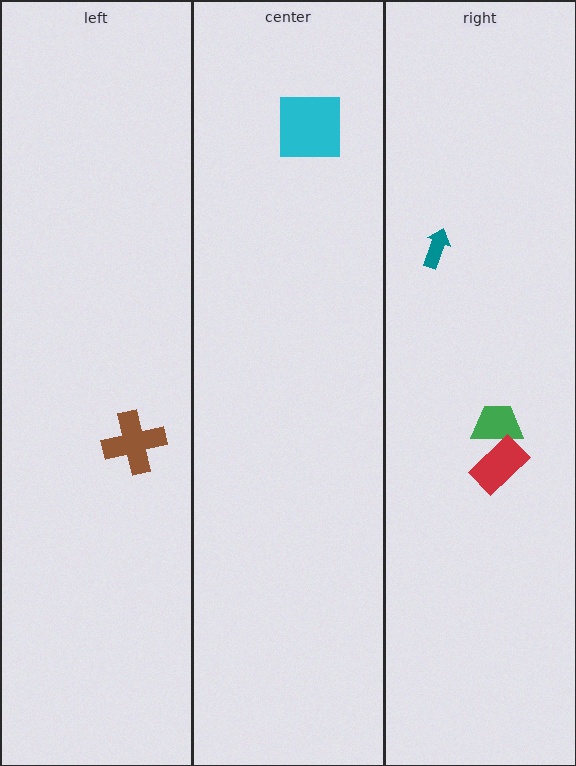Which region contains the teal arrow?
The right region.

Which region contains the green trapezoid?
The right region.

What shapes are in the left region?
The brown cross.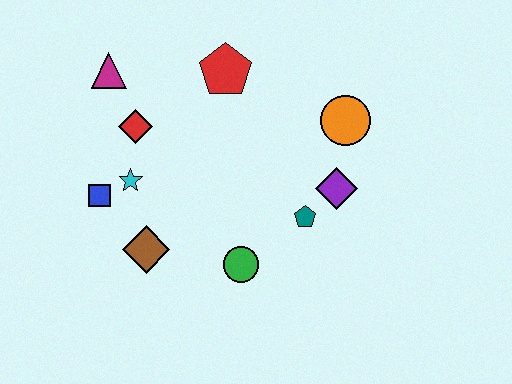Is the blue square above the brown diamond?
Yes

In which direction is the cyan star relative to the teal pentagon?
The cyan star is to the left of the teal pentagon.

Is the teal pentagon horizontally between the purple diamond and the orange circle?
No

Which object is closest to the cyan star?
The blue square is closest to the cyan star.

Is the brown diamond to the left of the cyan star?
No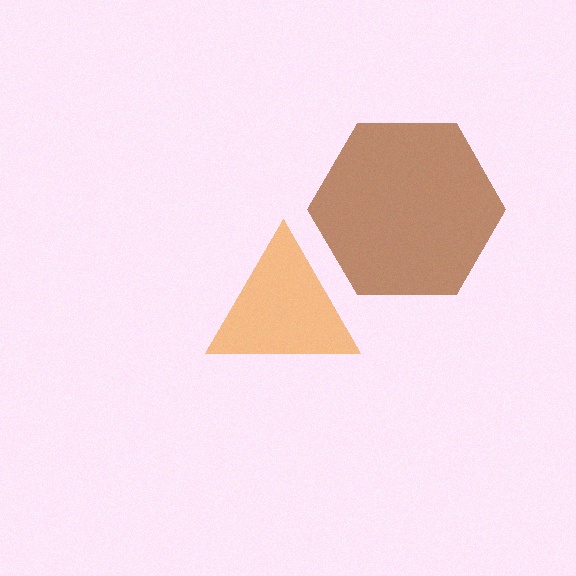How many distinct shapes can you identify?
There are 2 distinct shapes: an orange triangle, a brown hexagon.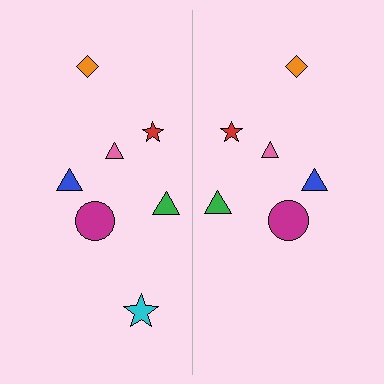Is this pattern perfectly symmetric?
No, the pattern is not perfectly symmetric. A cyan star is missing from the right side.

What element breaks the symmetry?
A cyan star is missing from the right side.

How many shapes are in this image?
There are 13 shapes in this image.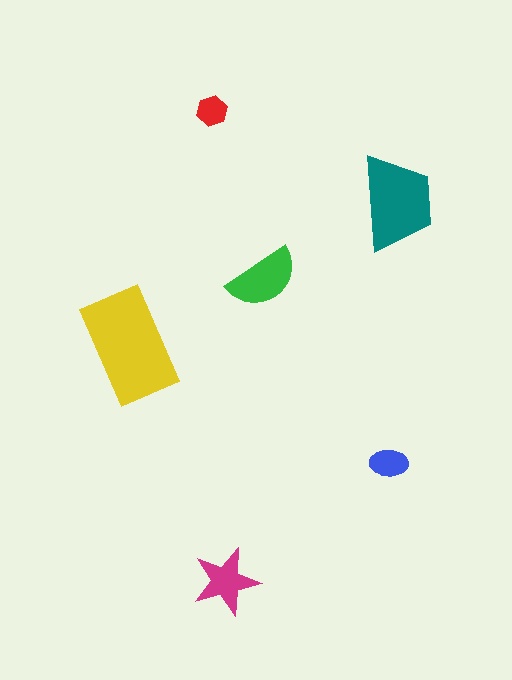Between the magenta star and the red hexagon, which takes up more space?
The magenta star.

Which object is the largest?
The yellow rectangle.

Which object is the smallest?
The red hexagon.